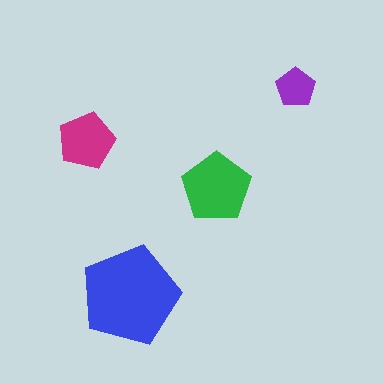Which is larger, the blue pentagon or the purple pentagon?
The blue one.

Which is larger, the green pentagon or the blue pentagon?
The blue one.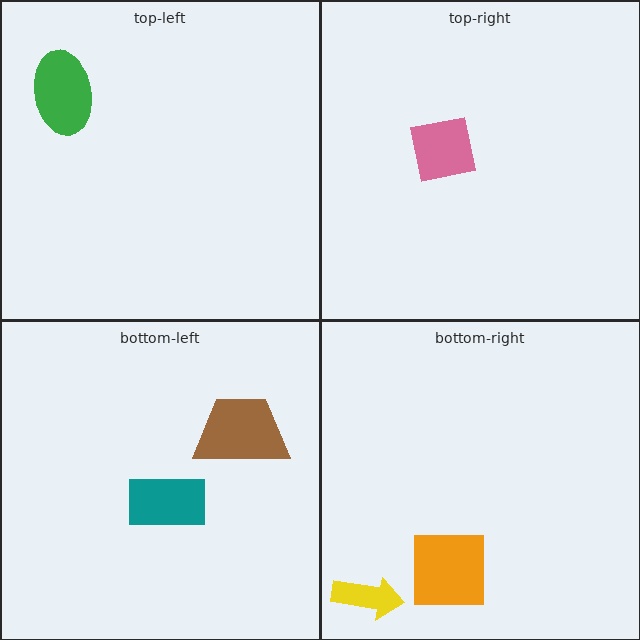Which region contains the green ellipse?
The top-left region.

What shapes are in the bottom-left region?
The brown trapezoid, the teal rectangle.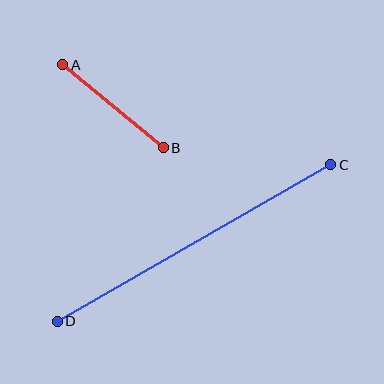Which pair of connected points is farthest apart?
Points C and D are farthest apart.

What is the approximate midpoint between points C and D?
The midpoint is at approximately (194, 243) pixels.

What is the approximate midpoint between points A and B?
The midpoint is at approximately (113, 106) pixels.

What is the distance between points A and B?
The distance is approximately 130 pixels.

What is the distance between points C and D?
The distance is approximately 315 pixels.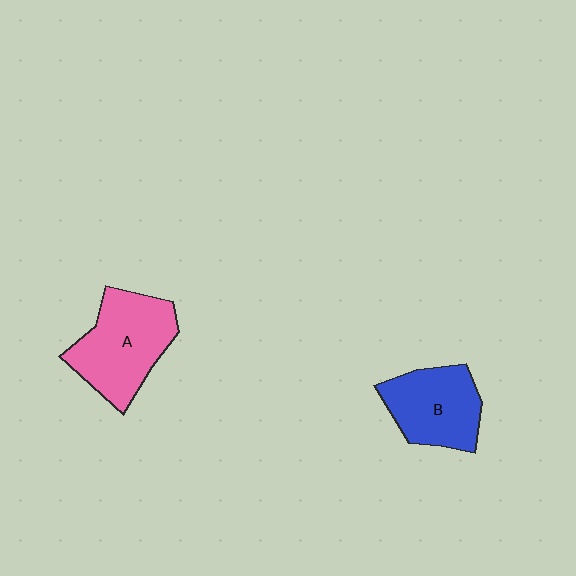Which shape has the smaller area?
Shape B (blue).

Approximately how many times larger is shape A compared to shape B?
Approximately 1.2 times.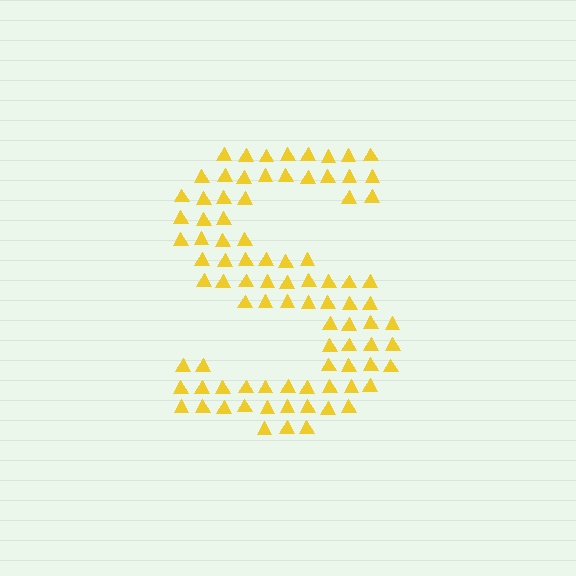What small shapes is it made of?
It is made of small triangles.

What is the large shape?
The large shape is the letter S.